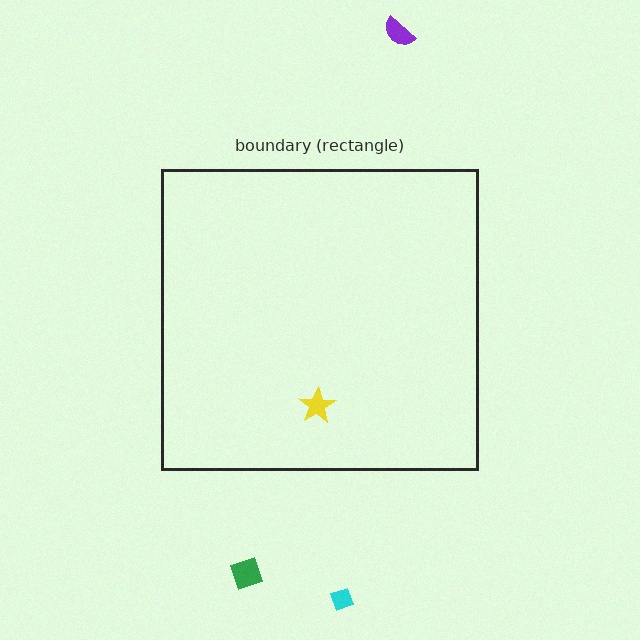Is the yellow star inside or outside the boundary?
Inside.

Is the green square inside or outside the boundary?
Outside.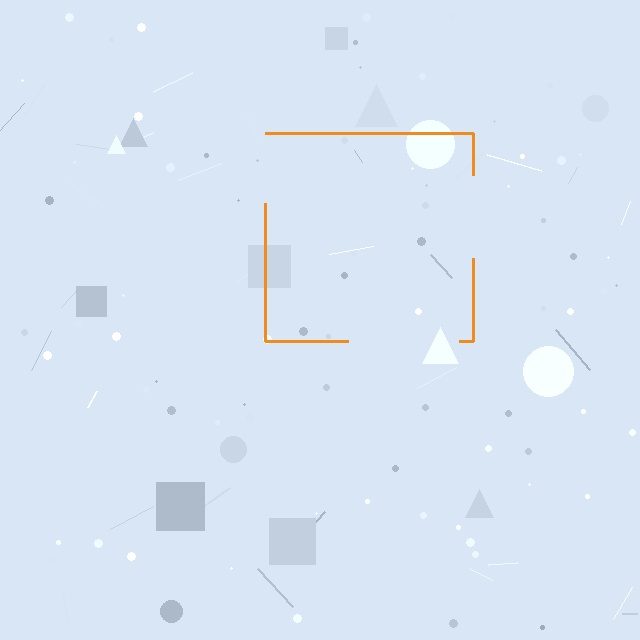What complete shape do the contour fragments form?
The contour fragments form a square.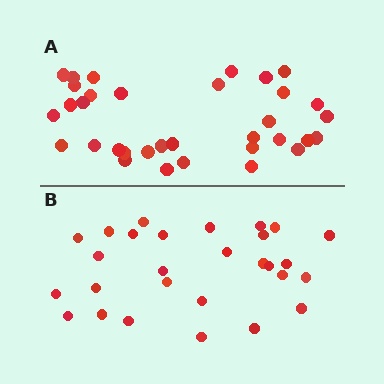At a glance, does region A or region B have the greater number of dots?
Region A (the top region) has more dots.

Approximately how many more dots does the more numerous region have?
Region A has about 6 more dots than region B.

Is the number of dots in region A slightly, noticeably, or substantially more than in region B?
Region A has only slightly more — the two regions are fairly close. The ratio is roughly 1.2 to 1.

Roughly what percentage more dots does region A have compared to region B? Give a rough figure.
About 20% more.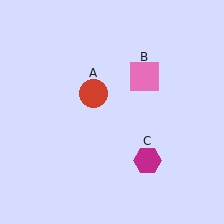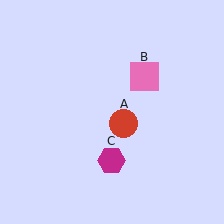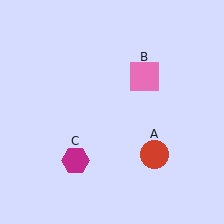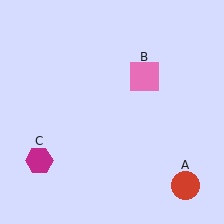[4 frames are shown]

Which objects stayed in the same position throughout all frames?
Pink square (object B) remained stationary.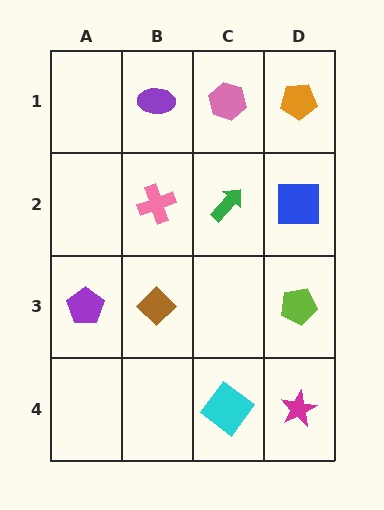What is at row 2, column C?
A green arrow.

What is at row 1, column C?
A pink hexagon.